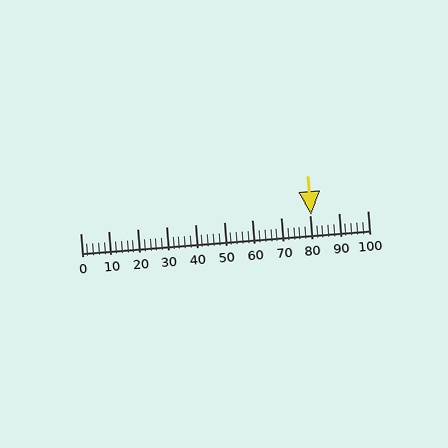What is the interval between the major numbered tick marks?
The major tick marks are spaced 10 units apart.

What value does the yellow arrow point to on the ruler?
The yellow arrow points to approximately 80.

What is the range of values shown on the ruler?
The ruler shows values from 0 to 100.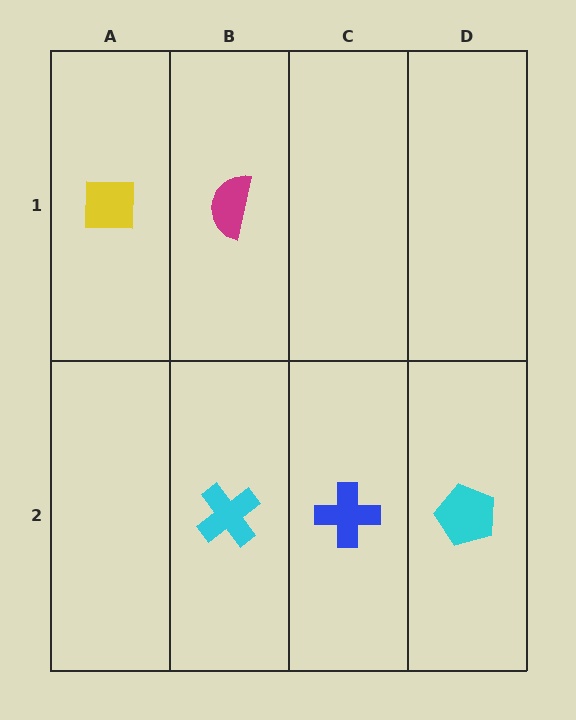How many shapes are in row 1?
2 shapes.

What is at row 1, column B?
A magenta semicircle.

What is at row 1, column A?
A yellow square.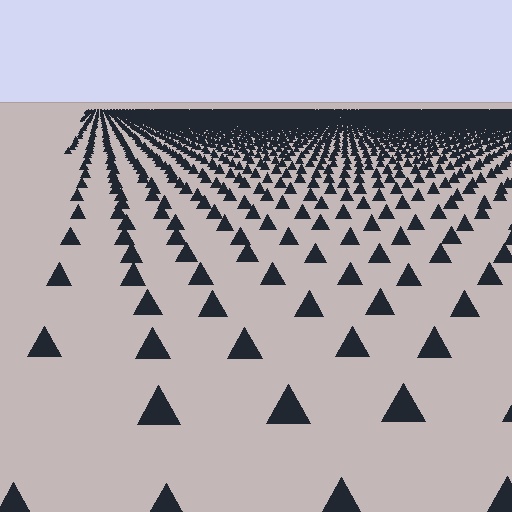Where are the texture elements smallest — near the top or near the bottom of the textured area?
Near the top.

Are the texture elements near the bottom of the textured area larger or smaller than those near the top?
Larger. Near the bottom, elements are closer to the viewer and appear at a bigger on-screen size.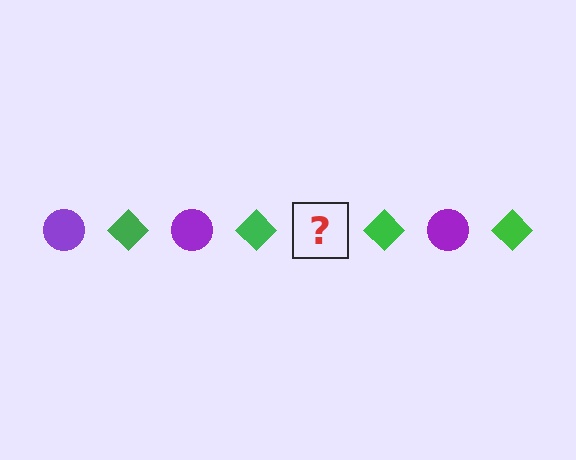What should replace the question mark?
The question mark should be replaced with a purple circle.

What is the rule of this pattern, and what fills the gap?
The rule is that the pattern alternates between purple circle and green diamond. The gap should be filled with a purple circle.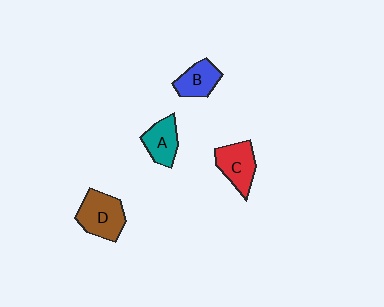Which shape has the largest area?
Shape D (brown).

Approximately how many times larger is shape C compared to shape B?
Approximately 1.3 times.